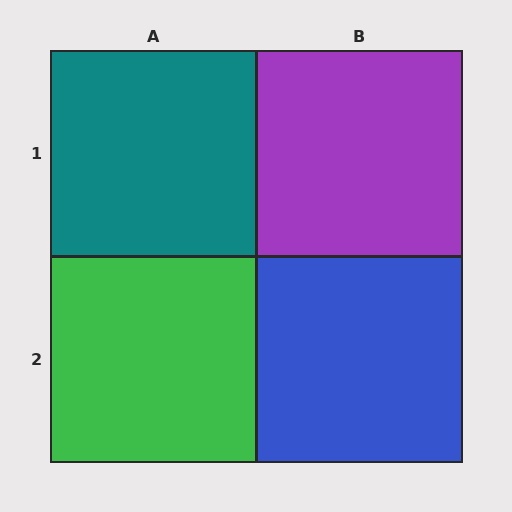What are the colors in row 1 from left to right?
Teal, purple.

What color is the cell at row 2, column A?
Green.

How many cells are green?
1 cell is green.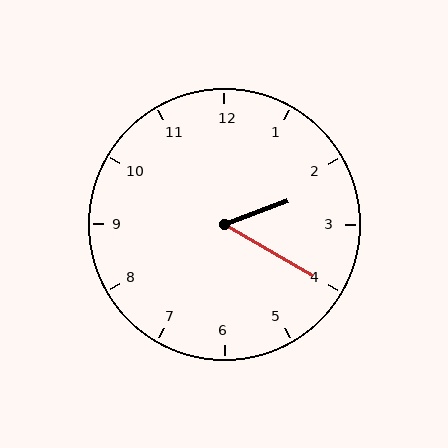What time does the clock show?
2:20.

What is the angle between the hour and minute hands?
Approximately 50 degrees.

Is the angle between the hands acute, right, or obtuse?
It is acute.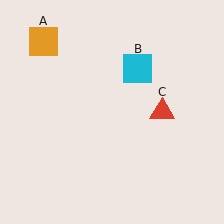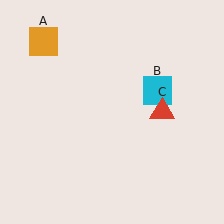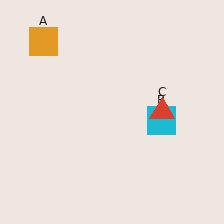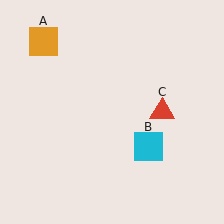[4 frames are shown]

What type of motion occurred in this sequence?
The cyan square (object B) rotated clockwise around the center of the scene.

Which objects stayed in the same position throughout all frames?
Orange square (object A) and red triangle (object C) remained stationary.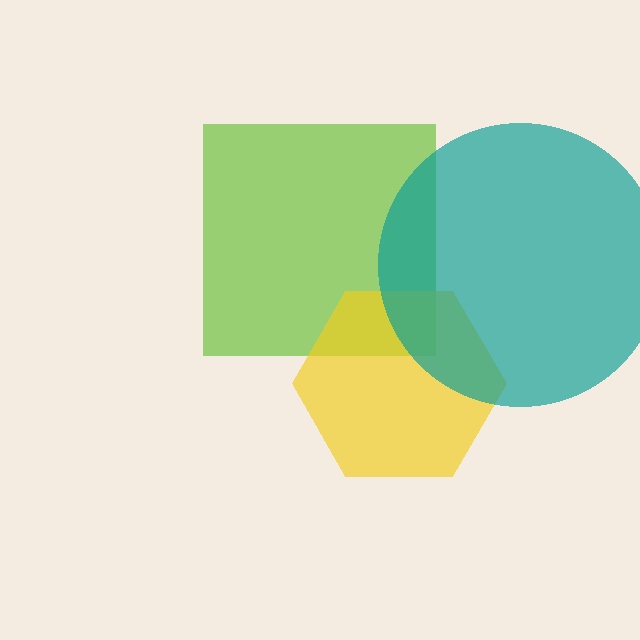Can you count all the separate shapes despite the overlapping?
Yes, there are 3 separate shapes.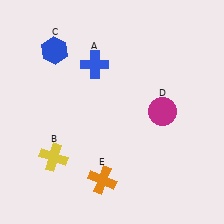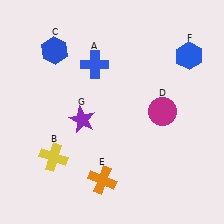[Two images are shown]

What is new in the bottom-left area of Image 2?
A purple star (G) was added in the bottom-left area of Image 2.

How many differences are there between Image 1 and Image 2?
There are 2 differences between the two images.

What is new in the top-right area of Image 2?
A blue hexagon (F) was added in the top-right area of Image 2.